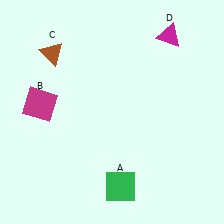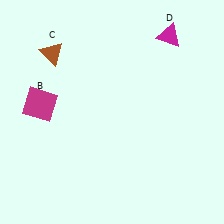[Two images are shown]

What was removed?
The green square (A) was removed in Image 2.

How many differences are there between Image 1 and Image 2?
There is 1 difference between the two images.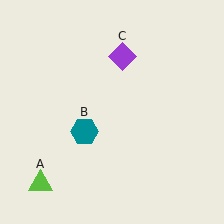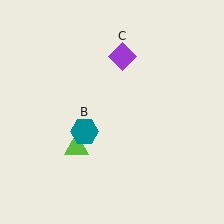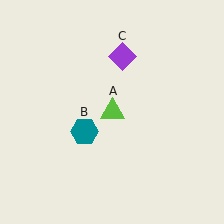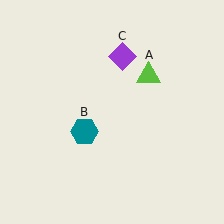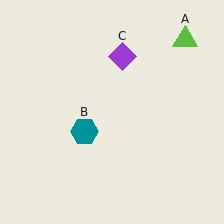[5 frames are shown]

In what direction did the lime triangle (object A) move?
The lime triangle (object A) moved up and to the right.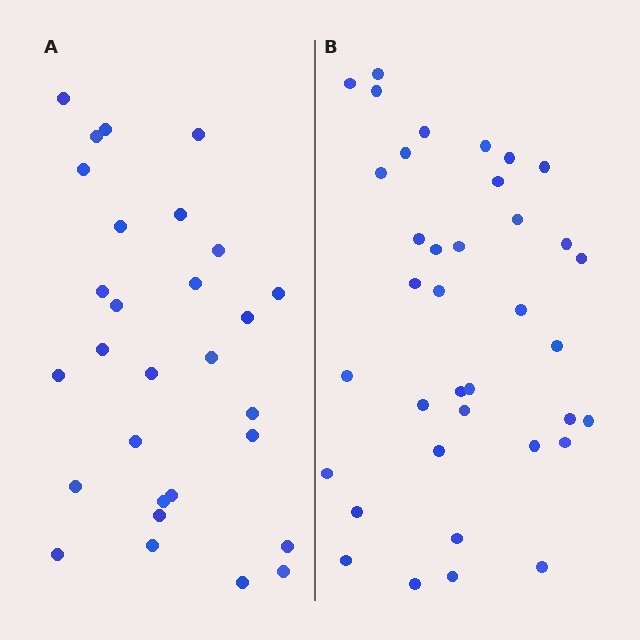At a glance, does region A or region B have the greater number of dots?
Region B (the right region) has more dots.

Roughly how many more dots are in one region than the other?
Region B has roughly 8 or so more dots than region A.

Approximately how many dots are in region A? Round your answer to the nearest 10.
About 30 dots. (The exact count is 29, which rounds to 30.)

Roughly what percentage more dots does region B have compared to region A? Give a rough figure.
About 30% more.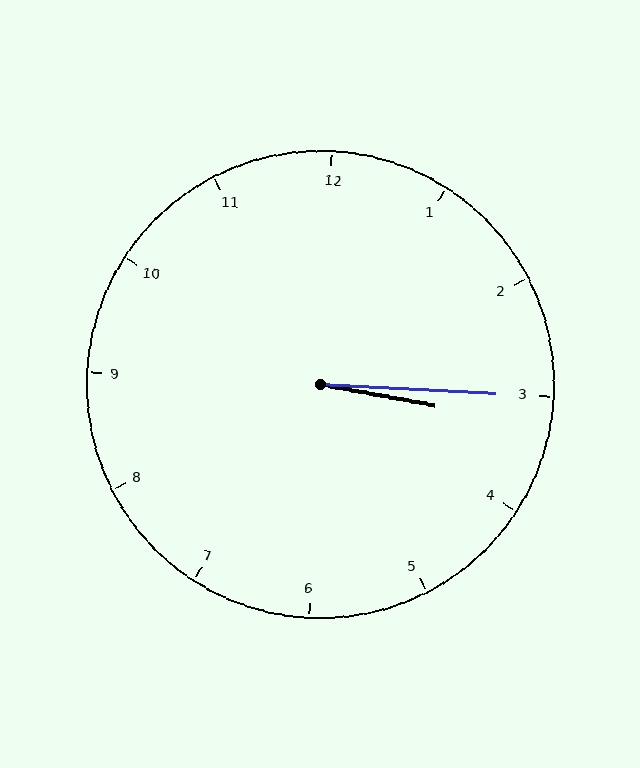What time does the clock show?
3:15.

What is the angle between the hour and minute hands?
Approximately 8 degrees.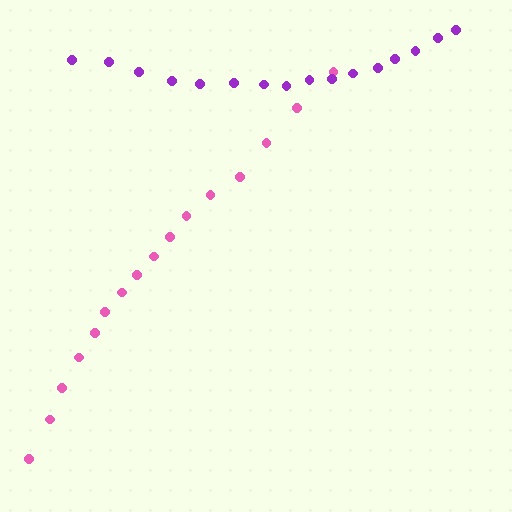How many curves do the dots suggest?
There are 2 distinct paths.